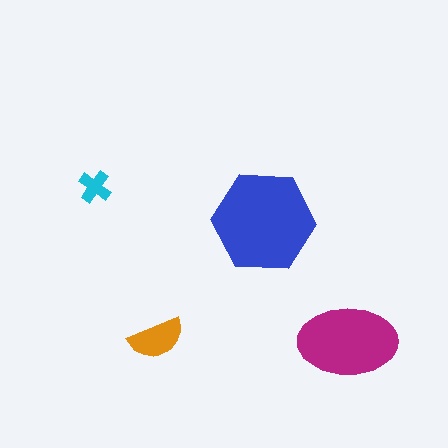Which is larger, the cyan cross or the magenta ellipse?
The magenta ellipse.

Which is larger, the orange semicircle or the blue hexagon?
The blue hexagon.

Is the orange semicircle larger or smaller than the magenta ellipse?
Smaller.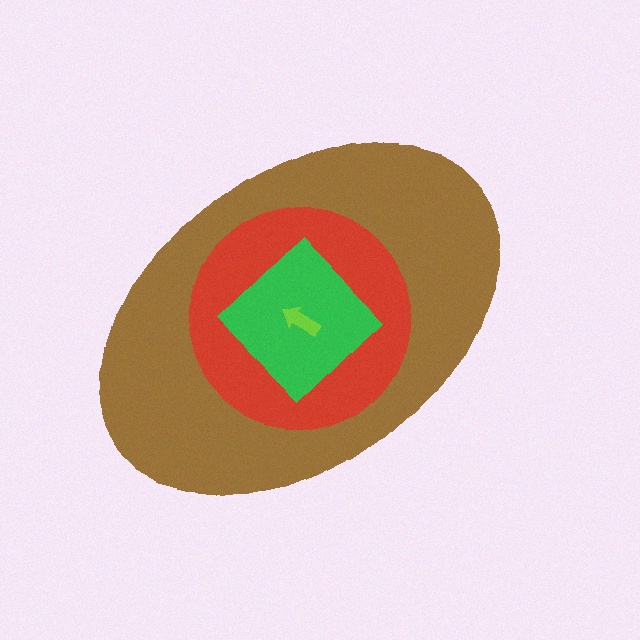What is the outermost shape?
The brown ellipse.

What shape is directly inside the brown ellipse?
The red circle.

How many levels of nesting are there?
4.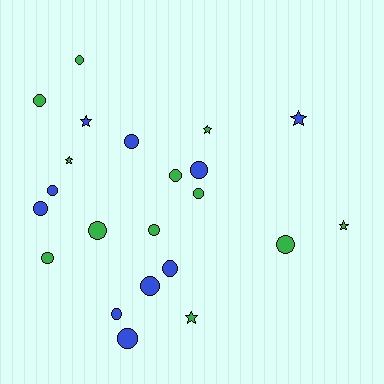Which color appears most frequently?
Green, with 12 objects.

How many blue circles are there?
There are 8 blue circles.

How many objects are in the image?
There are 22 objects.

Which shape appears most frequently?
Circle, with 16 objects.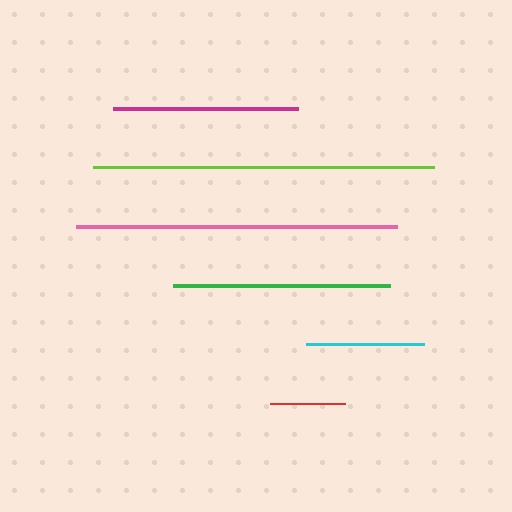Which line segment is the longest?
The lime line is the longest at approximately 341 pixels.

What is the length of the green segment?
The green segment is approximately 217 pixels long.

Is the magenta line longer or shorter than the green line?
The green line is longer than the magenta line.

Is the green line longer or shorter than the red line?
The green line is longer than the red line.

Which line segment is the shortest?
The red line is the shortest at approximately 75 pixels.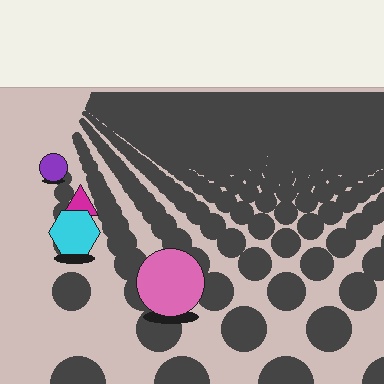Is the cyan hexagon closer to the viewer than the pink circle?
No. The pink circle is closer — you can tell from the texture gradient: the ground texture is coarser near it.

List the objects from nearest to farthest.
From nearest to farthest: the pink circle, the cyan hexagon, the magenta triangle, the purple circle.